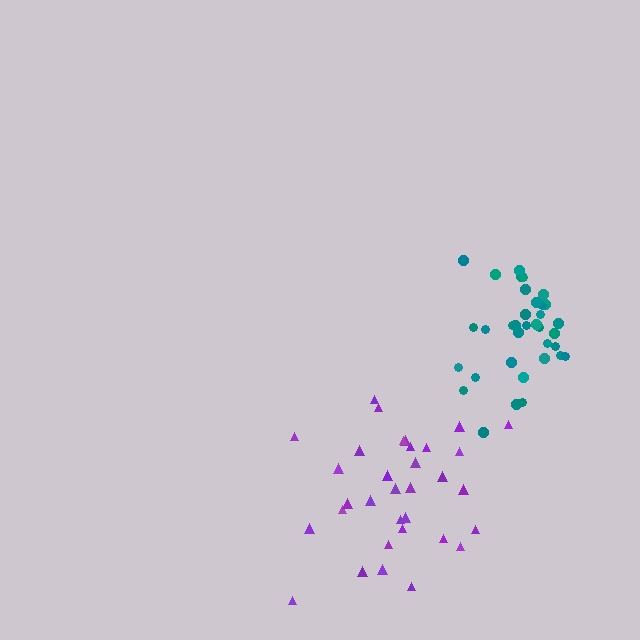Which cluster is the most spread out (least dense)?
Purple.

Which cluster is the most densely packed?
Teal.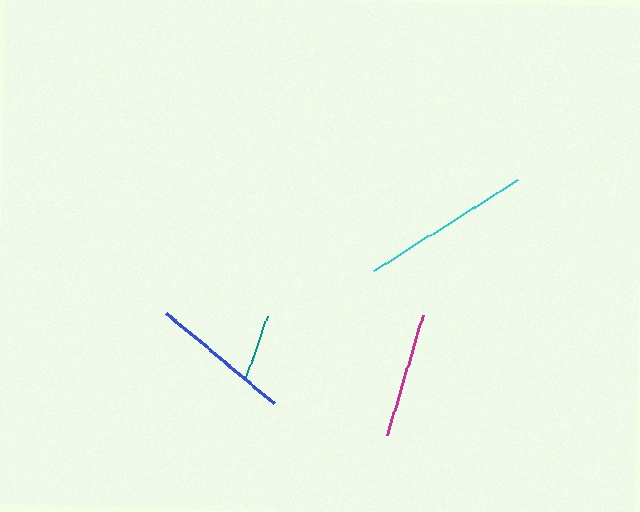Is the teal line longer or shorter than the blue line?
The blue line is longer than the teal line.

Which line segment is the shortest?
The teal line is the shortest at approximately 65 pixels.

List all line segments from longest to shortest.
From longest to shortest: cyan, blue, magenta, teal.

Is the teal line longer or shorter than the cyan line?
The cyan line is longer than the teal line.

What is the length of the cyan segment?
The cyan segment is approximately 171 pixels long.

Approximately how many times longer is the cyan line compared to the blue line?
The cyan line is approximately 1.2 times the length of the blue line.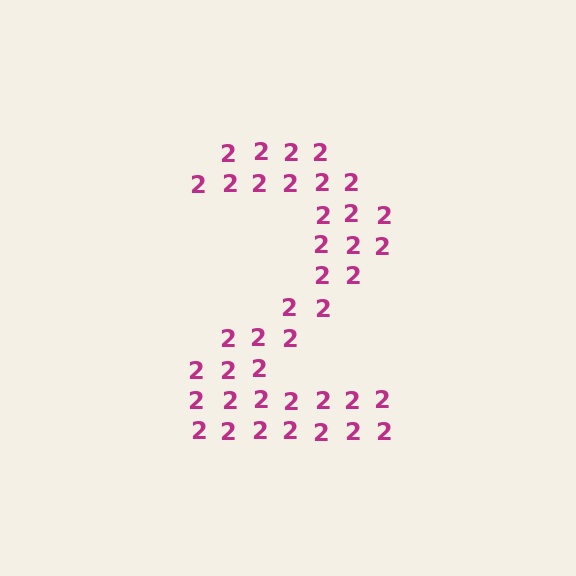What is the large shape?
The large shape is the digit 2.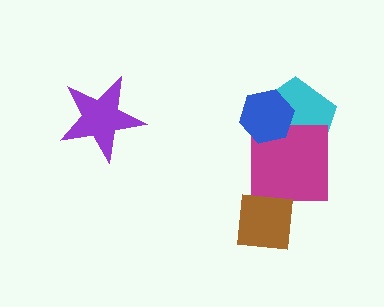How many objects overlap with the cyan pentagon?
2 objects overlap with the cyan pentagon.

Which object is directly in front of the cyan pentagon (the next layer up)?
The magenta square is directly in front of the cyan pentagon.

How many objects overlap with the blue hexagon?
2 objects overlap with the blue hexagon.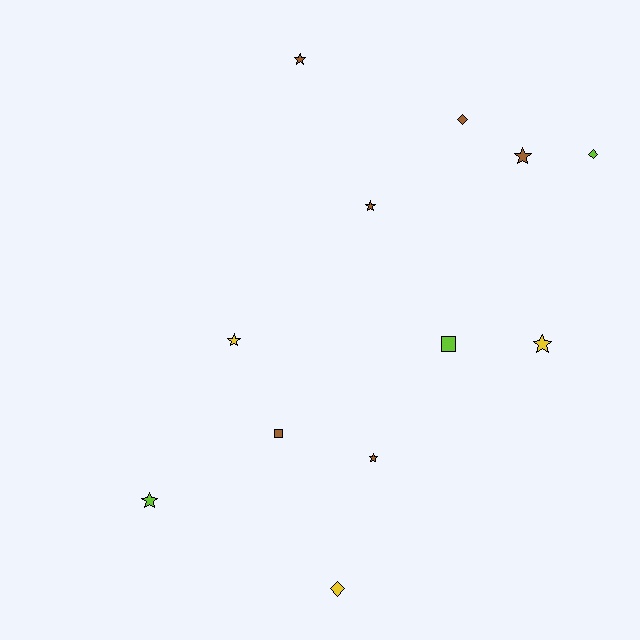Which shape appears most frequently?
Star, with 7 objects.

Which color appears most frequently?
Brown, with 6 objects.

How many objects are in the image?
There are 12 objects.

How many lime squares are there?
There is 1 lime square.